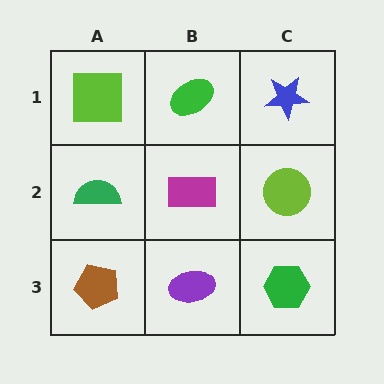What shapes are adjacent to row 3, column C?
A lime circle (row 2, column C), a purple ellipse (row 3, column B).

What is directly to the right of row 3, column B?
A green hexagon.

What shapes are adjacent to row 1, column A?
A green semicircle (row 2, column A), a green ellipse (row 1, column B).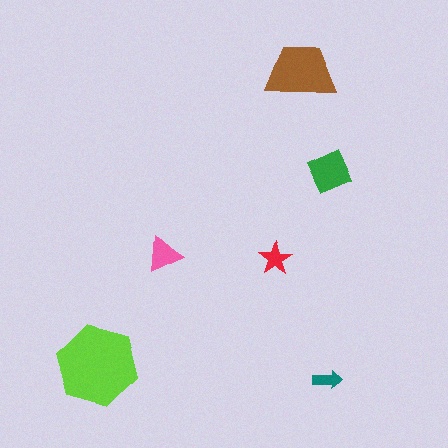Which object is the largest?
The lime hexagon.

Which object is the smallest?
The teal arrow.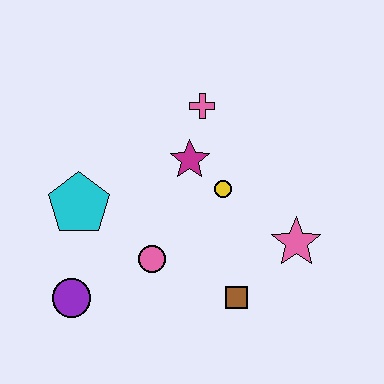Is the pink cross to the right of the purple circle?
Yes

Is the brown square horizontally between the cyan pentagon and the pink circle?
No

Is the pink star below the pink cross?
Yes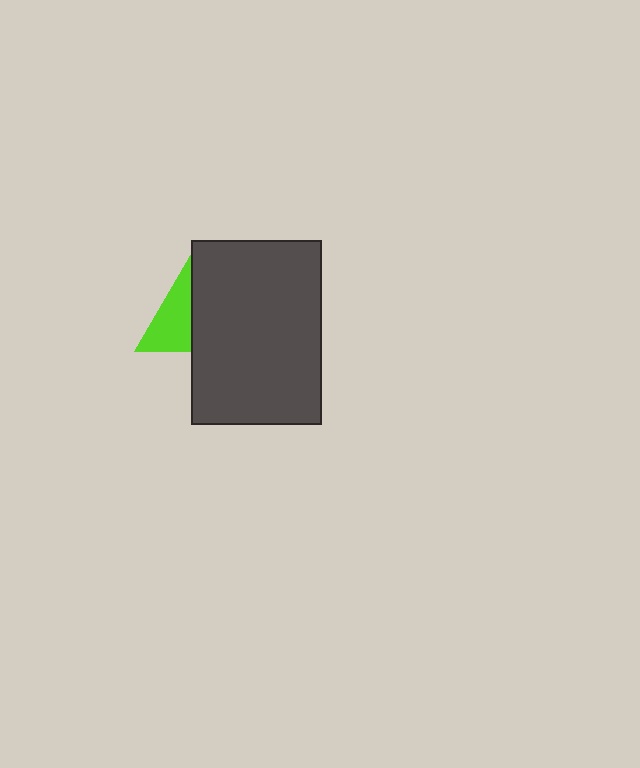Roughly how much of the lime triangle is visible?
About half of it is visible (roughly 47%).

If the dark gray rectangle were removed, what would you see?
You would see the complete lime triangle.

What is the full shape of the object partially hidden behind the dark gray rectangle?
The partially hidden object is a lime triangle.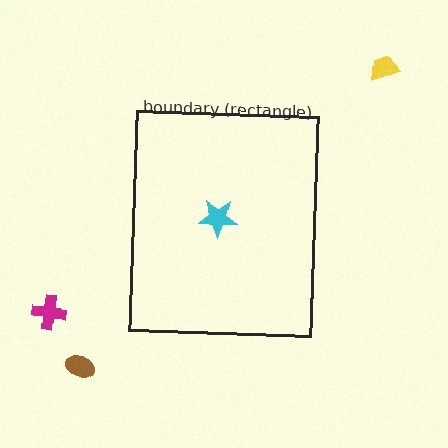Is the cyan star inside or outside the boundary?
Inside.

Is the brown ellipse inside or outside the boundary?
Outside.